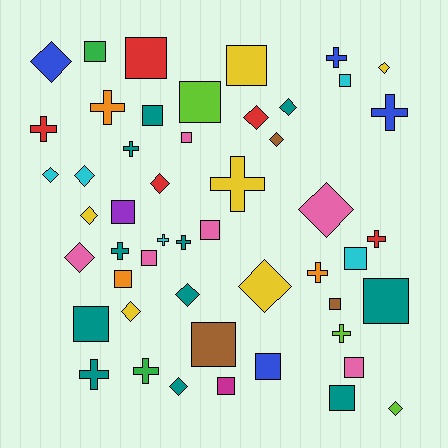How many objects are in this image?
There are 50 objects.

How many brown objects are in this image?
There are 3 brown objects.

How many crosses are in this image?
There are 14 crosses.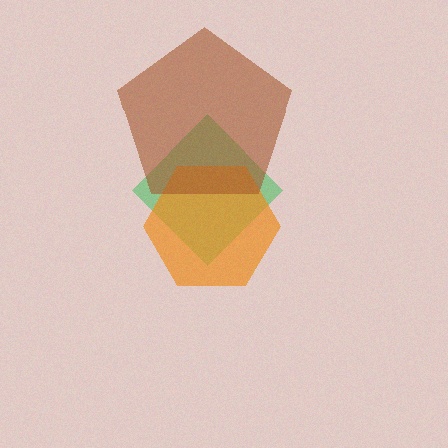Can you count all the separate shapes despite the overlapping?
Yes, there are 3 separate shapes.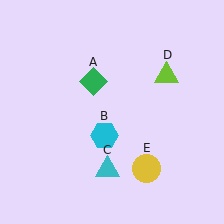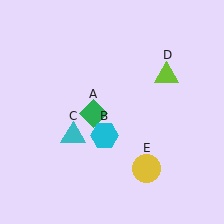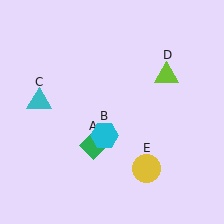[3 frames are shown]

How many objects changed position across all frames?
2 objects changed position: green diamond (object A), cyan triangle (object C).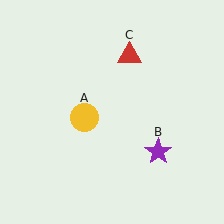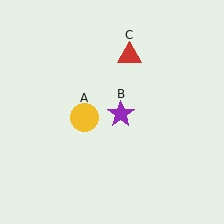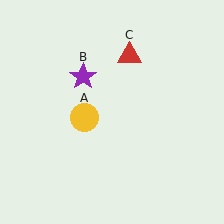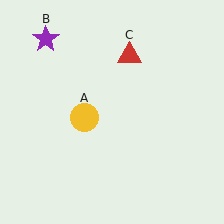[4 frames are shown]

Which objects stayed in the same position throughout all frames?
Yellow circle (object A) and red triangle (object C) remained stationary.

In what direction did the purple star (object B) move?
The purple star (object B) moved up and to the left.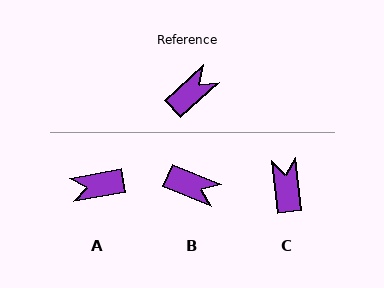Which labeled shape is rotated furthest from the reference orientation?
A, about 148 degrees away.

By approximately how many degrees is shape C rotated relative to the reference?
Approximately 55 degrees counter-clockwise.